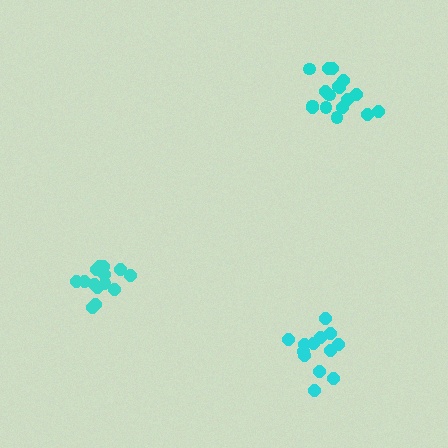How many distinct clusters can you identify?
There are 3 distinct clusters.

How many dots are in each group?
Group 1: 17 dots, Group 2: 13 dots, Group 3: 14 dots (44 total).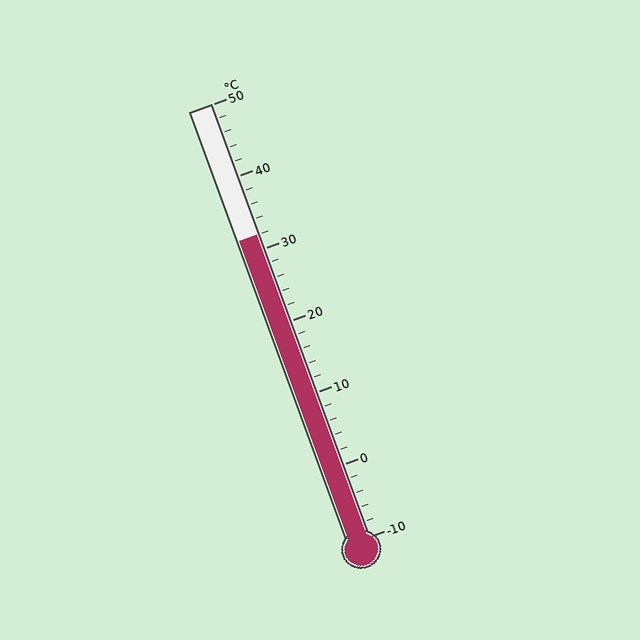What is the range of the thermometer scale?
The thermometer scale ranges from -10°C to 50°C.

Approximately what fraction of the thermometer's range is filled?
The thermometer is filled to approximately 70% of its range.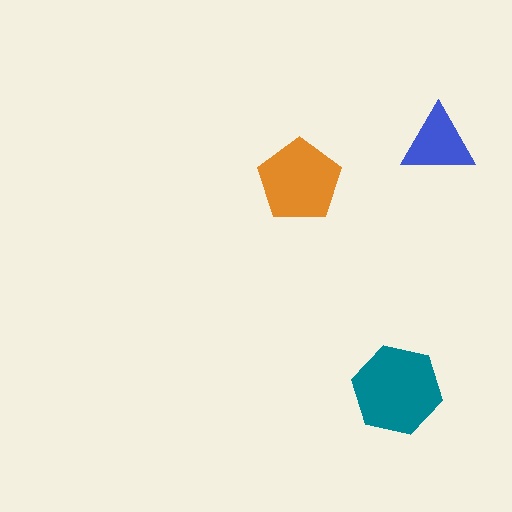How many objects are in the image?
There are 3 objects in the image.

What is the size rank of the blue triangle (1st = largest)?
3rd.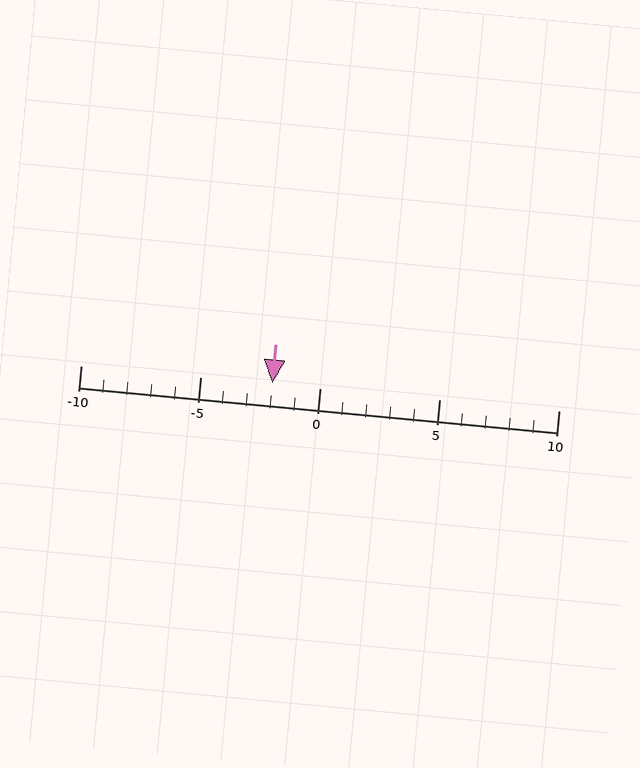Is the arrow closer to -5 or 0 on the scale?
The arrow is closer to 0.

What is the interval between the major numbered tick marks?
The major tick marks are spaced 5 units apart.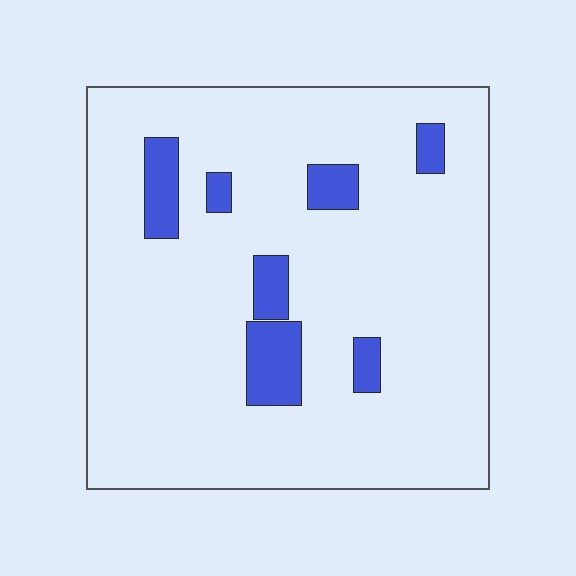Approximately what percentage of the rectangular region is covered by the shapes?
Approximately 10%.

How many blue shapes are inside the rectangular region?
7.